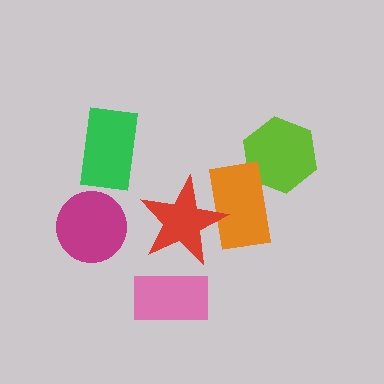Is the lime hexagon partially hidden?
Yes, it is partially covered by another shape.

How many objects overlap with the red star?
1 object overlaps with the red star.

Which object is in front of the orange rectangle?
The red star is in front of the orange rectangle.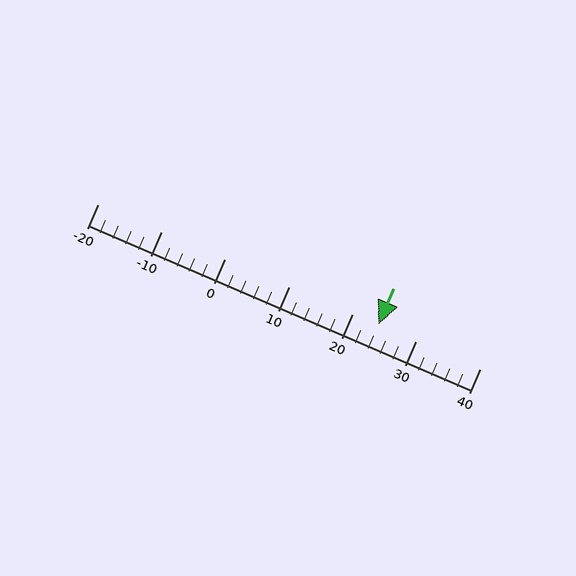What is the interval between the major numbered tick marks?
The major tick marks are spaced 10 units apart.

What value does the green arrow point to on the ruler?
The green arrow points to approximately 24.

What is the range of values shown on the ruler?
The ruler shows values from -20 to 40.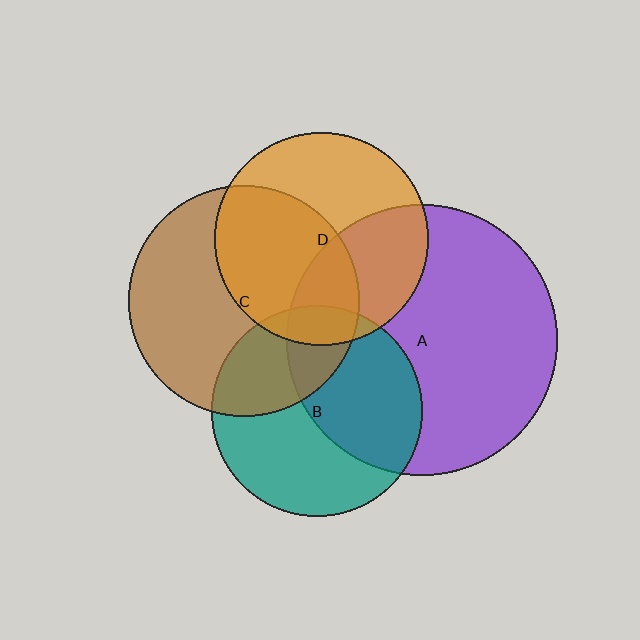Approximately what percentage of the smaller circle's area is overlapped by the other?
Approximately 45%.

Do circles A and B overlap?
Yes.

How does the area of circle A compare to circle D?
Approximately 1.6 times.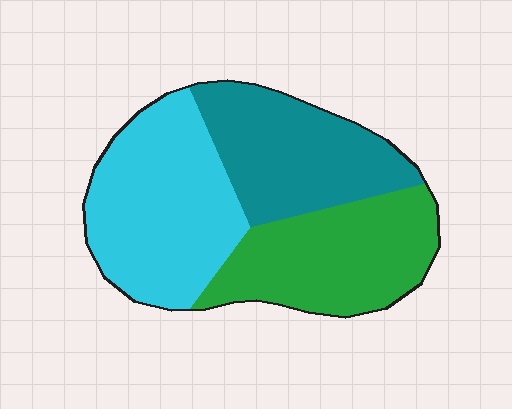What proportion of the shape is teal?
Teal covers roughly 30% of the shape.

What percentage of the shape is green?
Green takes up about one third (1/3) of the shape.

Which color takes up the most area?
Cyan, at roughly 40%.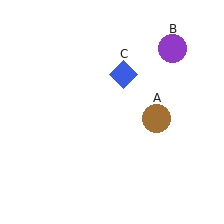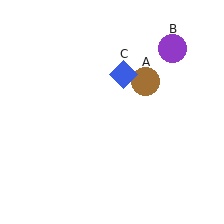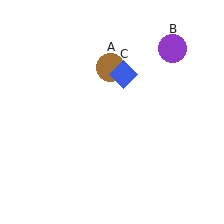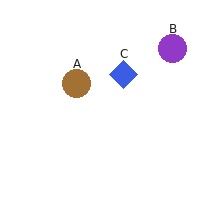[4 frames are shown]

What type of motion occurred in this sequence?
The brown circle (object A) rotated counterclockwise around the center of the scene.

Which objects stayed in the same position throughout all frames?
Purple circle (object B) and blue diamond (object C) remained stationary.